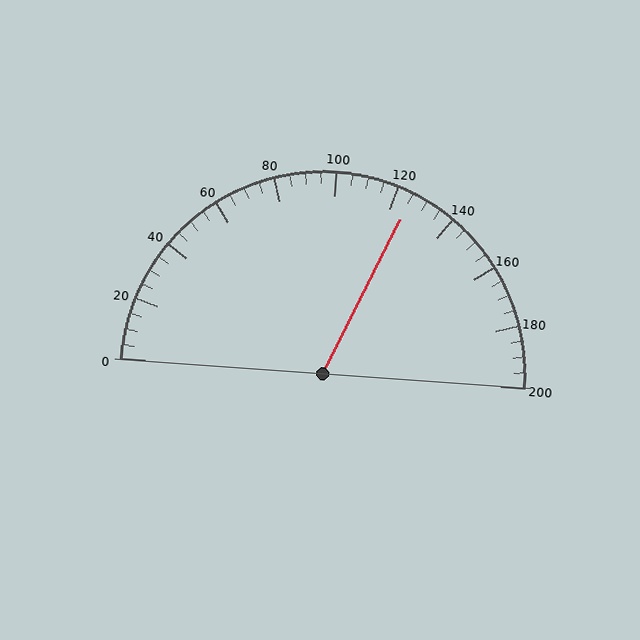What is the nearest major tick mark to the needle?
The nearest major tick mark is 120.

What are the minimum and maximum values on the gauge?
The gauge ranges from 0 to 200.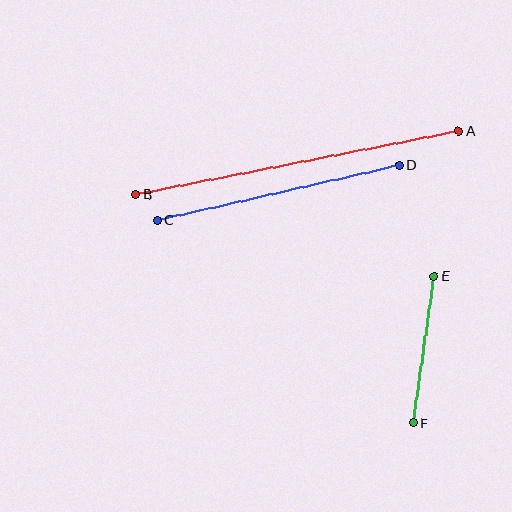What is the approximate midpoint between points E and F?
The midpoint is at approximately (423, 350) pixels.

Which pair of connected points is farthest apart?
Points A and B are farthest apart.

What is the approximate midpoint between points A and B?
The midpoint is at approximately (297, 163) pixels.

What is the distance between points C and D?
The distance is approximately 248 pixels.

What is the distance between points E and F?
The distance is approximately 149 pixels.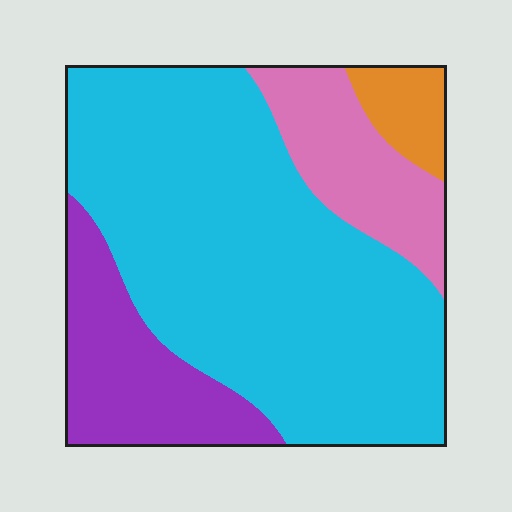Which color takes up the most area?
Cyan, at roughly 65%.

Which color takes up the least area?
Orange, at roughly 5%.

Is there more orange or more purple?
Purple.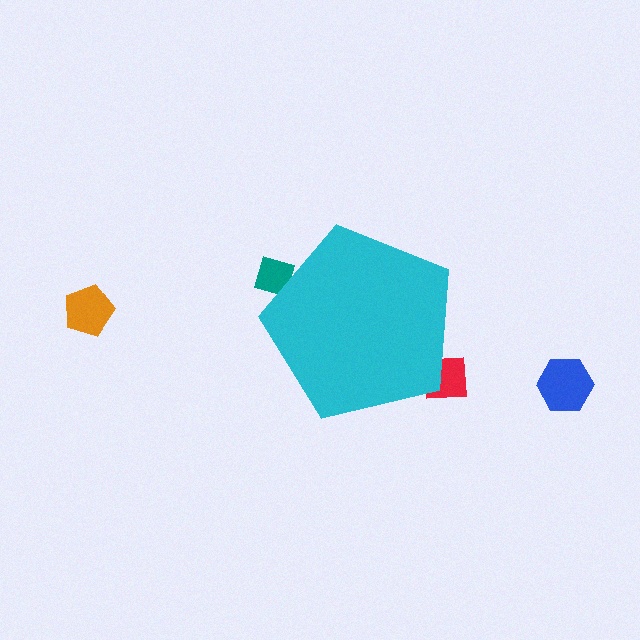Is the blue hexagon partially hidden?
No, the blue hexagon is fully visible.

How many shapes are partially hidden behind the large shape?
2 shapes are partially hidden.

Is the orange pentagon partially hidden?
No, the orange pentagon is fully visible.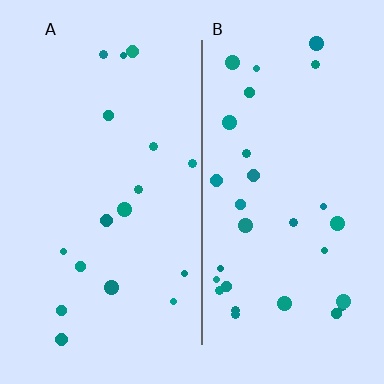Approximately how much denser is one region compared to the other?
Approximately 1.8× — region B over region A.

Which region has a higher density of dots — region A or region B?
B (the right).